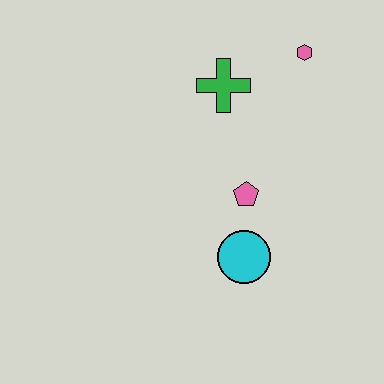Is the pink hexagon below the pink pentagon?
No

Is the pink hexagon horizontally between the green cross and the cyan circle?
No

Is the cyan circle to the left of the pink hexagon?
Yes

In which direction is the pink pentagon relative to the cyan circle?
The pink pentagon is above the cyan circle.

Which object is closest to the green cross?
The pink hexagon is closest to the green cross.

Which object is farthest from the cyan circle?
The pink hexagon is farthest from the cyan circle.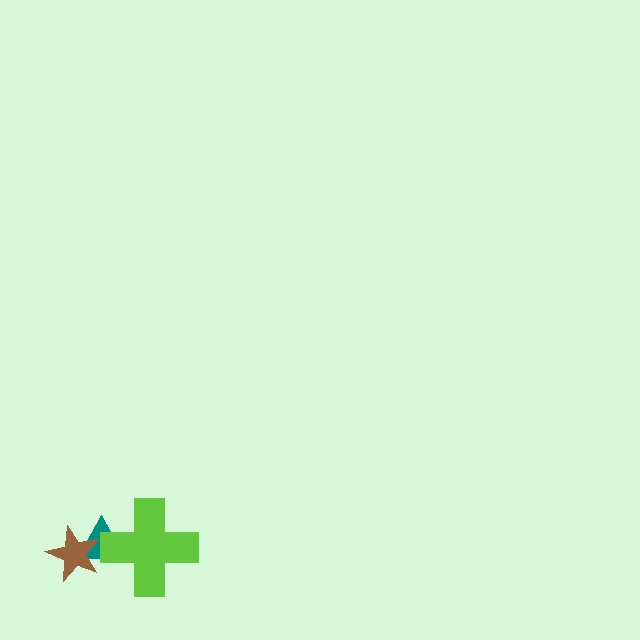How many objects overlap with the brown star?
1 object overlaps with the brown star.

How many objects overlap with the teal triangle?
2 objects overlap with the teal triangle.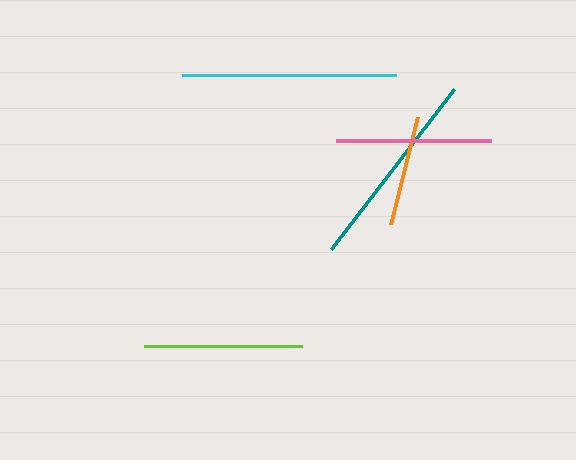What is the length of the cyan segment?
The cyan segment is approximately 214 pixels long.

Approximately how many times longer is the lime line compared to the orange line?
The lime line is approximately 1.4 times the length of the orange line.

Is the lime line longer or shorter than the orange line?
The lime line is longer than the orange line.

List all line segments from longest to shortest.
From longest to shortest: cyan, teal, lime, pink, orange.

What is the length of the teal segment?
The teal segment is approximately 202 pixels long.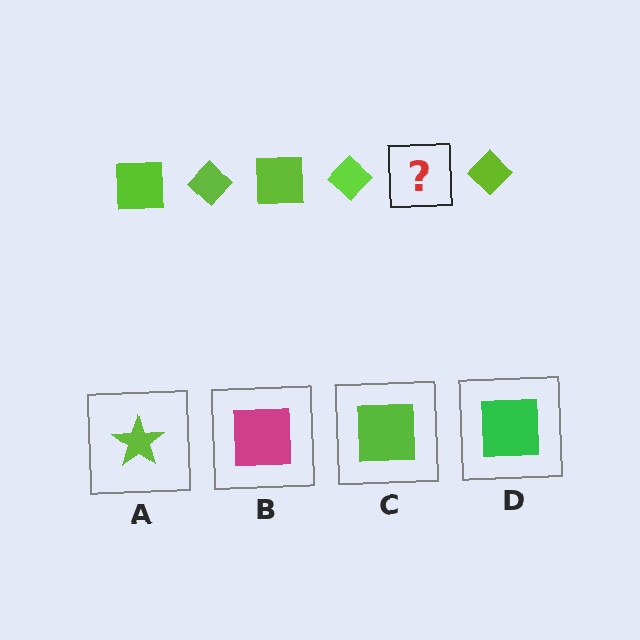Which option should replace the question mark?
Option C.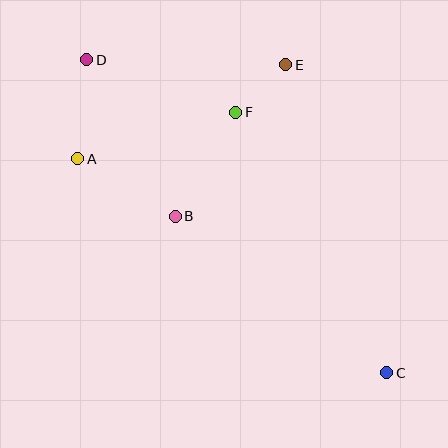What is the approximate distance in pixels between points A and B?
The distance between A and B is approximately 114 pixels.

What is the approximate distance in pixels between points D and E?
The distance between D and E is approximately 199 pixels.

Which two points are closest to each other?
Points E and F are closest to each other.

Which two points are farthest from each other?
Points C and D are farthest from each other.